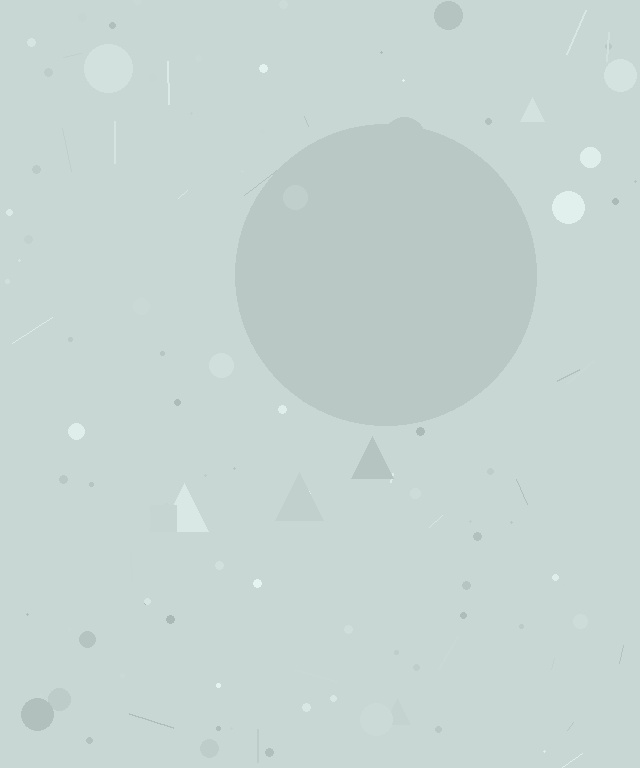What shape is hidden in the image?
A circle is hidden in the image.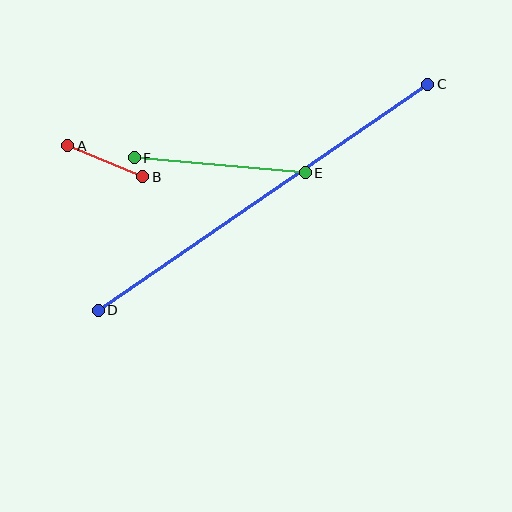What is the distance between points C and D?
The distance is approximately 400 pixels.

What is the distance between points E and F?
The distance is approximately 172 pixels.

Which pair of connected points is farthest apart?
Points C and D are farthest apart.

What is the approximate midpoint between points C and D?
The midpoint is at approximately (263, 197) pixels.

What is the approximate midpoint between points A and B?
The midpoint is at approximately (105, 161) pixels.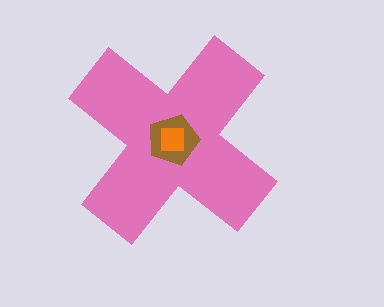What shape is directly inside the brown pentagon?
The orange square.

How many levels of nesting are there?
3.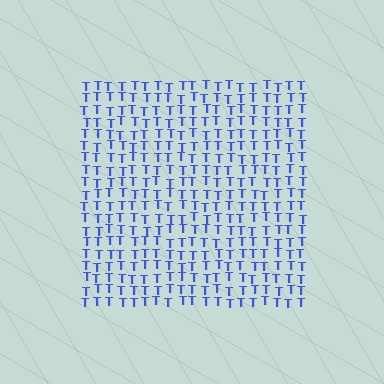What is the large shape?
The large shape is a square.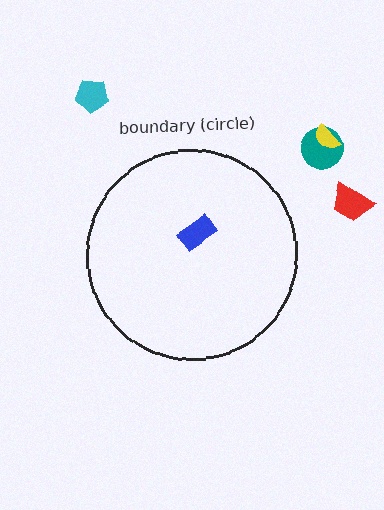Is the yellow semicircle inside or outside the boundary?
Outside.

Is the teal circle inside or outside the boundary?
Outside.